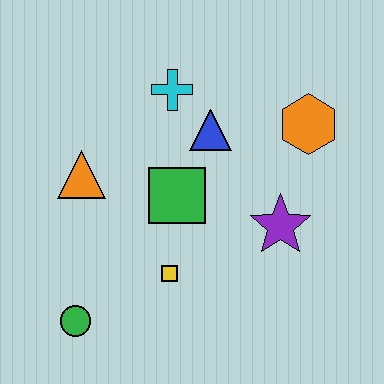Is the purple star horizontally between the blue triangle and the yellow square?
No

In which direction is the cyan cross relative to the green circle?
The cyan cross is above the green circle.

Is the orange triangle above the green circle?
Yes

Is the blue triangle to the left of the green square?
No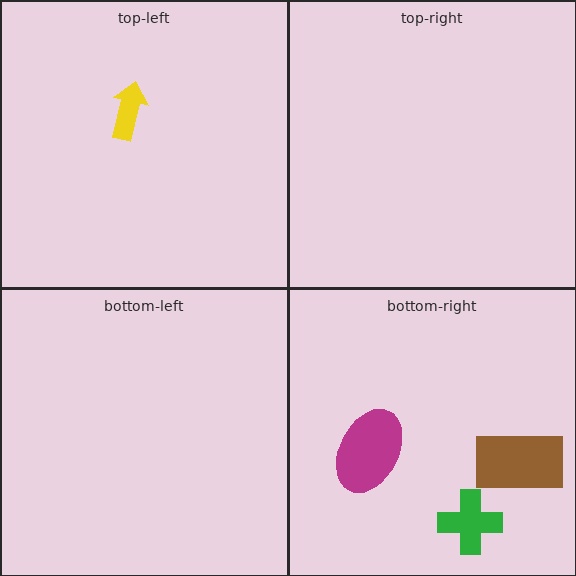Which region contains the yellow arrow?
The top-left region.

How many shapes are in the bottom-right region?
3.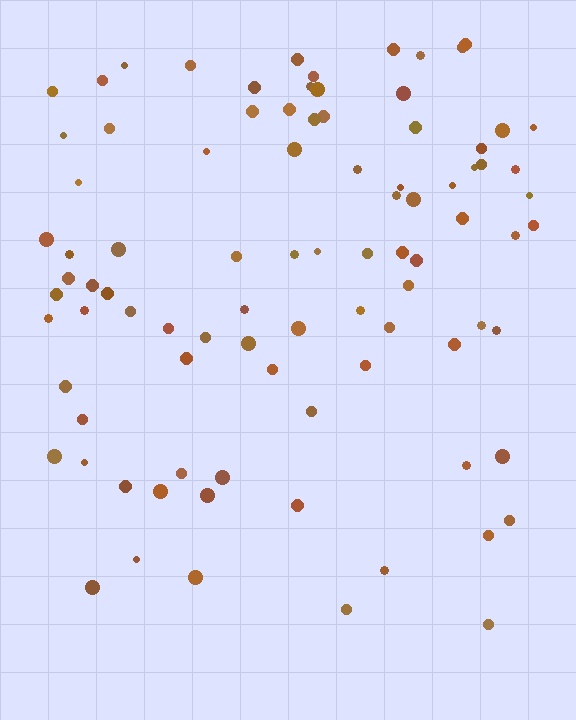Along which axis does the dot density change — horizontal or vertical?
Vertical.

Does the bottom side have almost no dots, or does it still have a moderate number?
Still a moderate number, just noticeably fewer than the top.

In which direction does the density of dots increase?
From bottom to top, with the top side densest.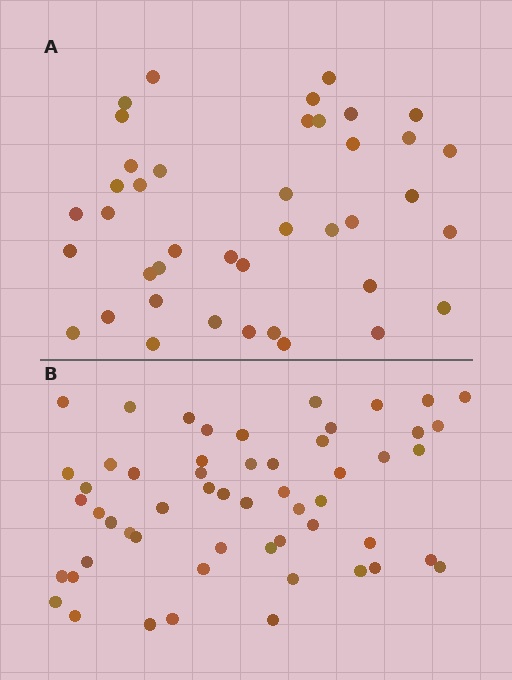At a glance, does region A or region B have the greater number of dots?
Region B (the bottom region) has more dots.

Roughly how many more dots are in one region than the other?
Region B has approximately 15 more dots than region A.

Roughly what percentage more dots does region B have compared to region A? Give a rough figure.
About 35% more.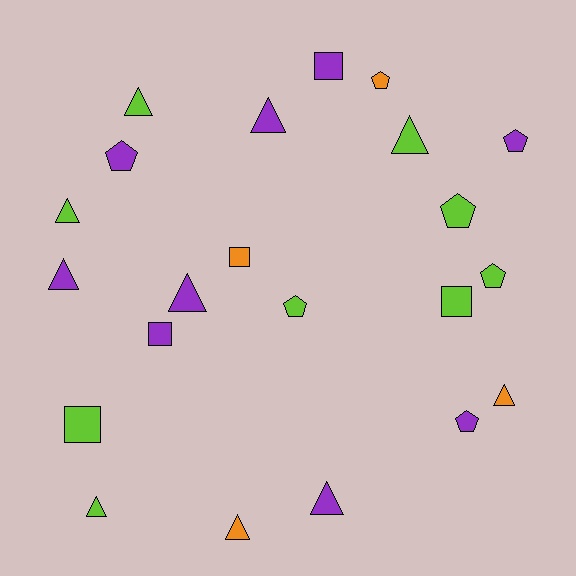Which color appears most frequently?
Purple, with 9 objects.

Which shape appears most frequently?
Triangle, with 10 objects.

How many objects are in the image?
There are 22 objects.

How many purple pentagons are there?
There are 3 purple pentagons.